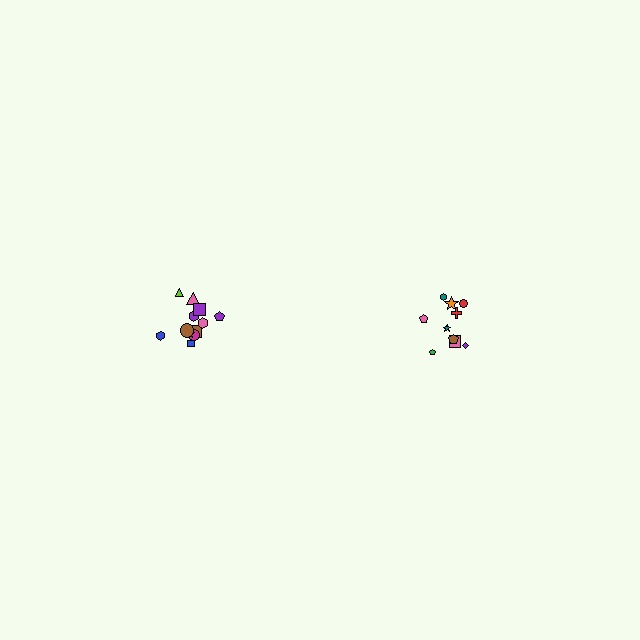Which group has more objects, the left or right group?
The left group.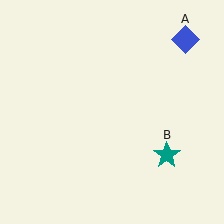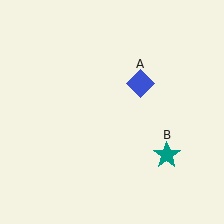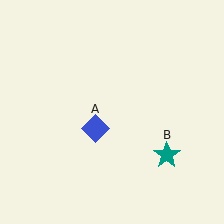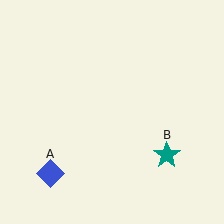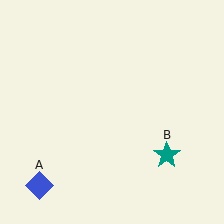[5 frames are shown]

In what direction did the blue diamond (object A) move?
The blue diamond (object A) moved down and to the left.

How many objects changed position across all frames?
1 object changed position: blue diamond (object A).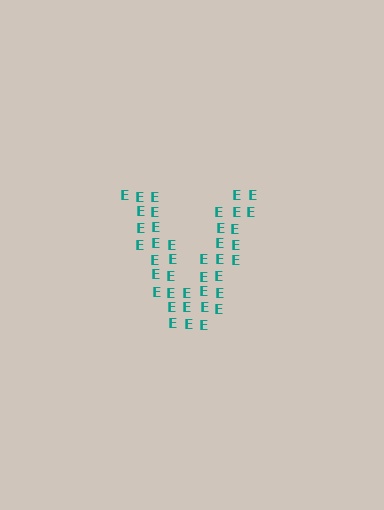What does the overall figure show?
The overall figure shows the letter V.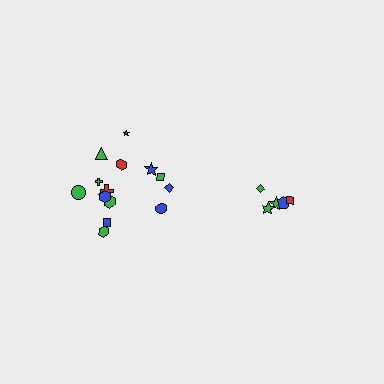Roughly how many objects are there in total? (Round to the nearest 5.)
Roughly 20 objects in total.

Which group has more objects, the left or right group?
The left group.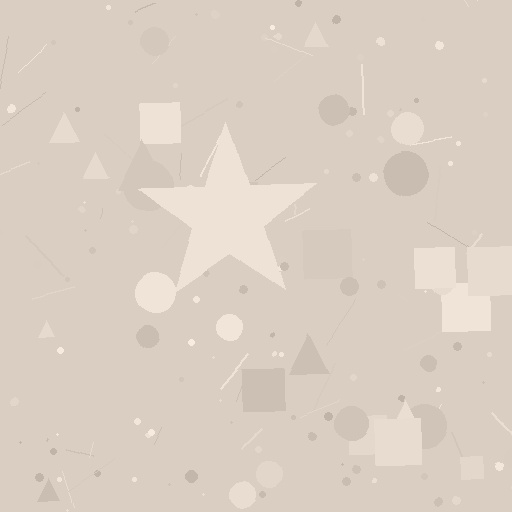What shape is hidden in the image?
A star is hidden in the image.